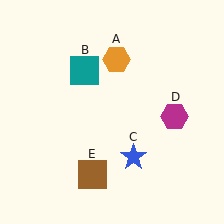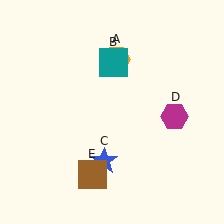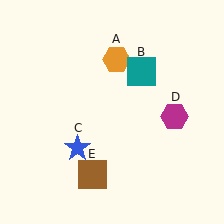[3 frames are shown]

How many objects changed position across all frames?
2 objects changed position: teal square (object B), blue star (object C).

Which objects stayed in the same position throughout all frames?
Orange hexagon (object A) and magenta hexagon (object D) and brown square (object E) remained stationary.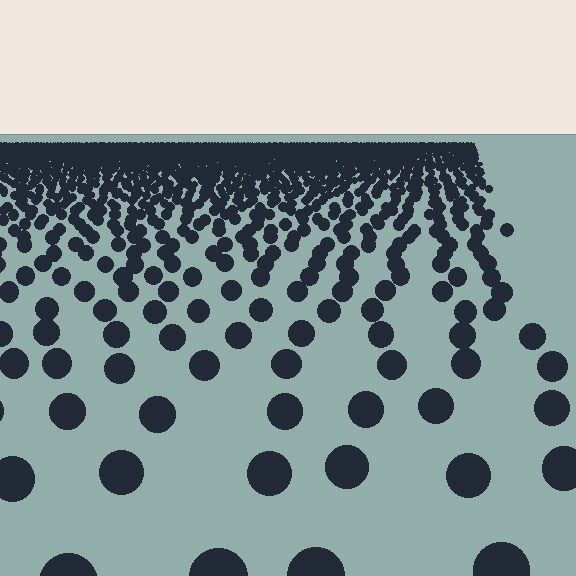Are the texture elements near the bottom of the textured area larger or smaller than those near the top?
Larger. Near the bottom, elements are closer to the viewer and appear at a bigger on-screen size.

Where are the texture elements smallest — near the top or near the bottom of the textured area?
Near the top.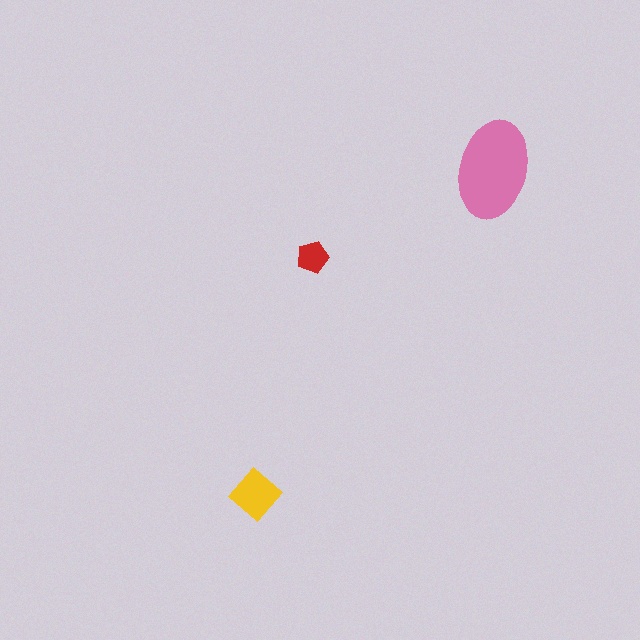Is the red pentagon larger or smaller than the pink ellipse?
Smaller.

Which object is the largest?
The pink ellipse.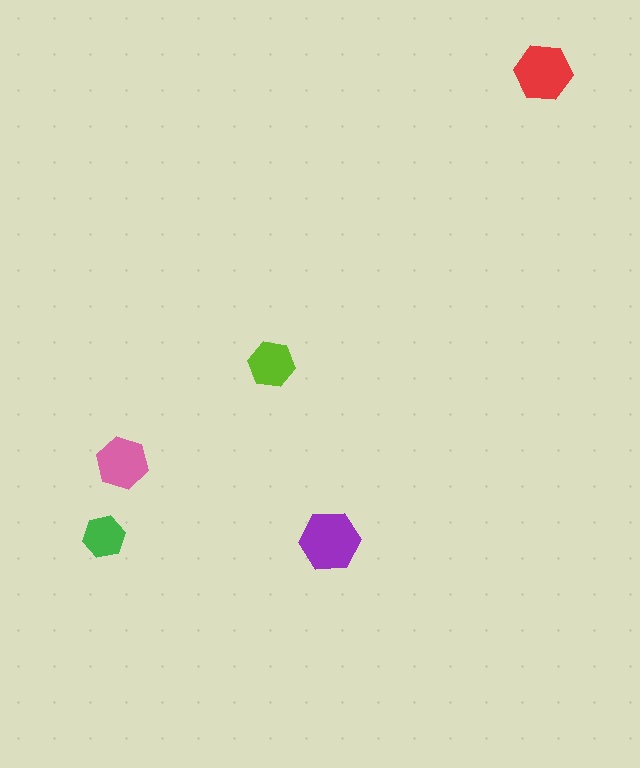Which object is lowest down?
The purple hexagon is bottommost.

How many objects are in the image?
There are 5 objects in the image.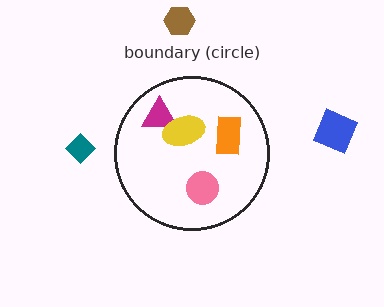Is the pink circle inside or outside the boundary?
Inside.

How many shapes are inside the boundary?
4 inside, 3 outside.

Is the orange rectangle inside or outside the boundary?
Inside.